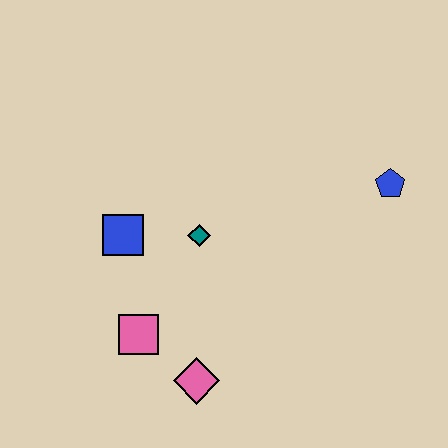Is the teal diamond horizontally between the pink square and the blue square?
No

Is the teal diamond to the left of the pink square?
No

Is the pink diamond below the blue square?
Yes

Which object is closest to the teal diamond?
The blue square is closest to the teal diamond.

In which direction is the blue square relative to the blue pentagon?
The blue square is to the left of the blue pentagon.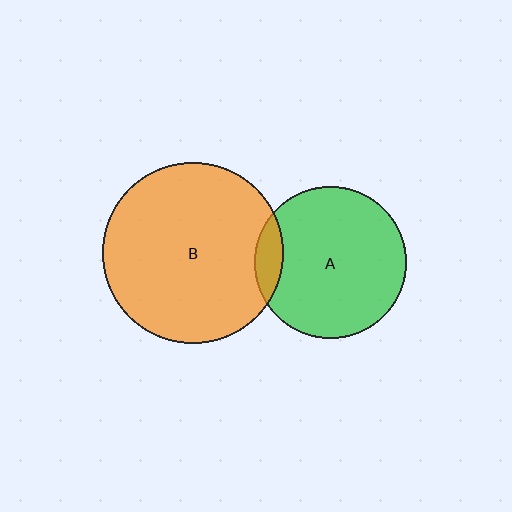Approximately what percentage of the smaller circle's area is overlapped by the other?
Approximately 10%.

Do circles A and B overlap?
Yes.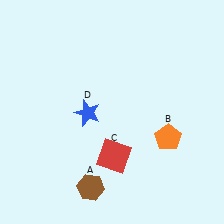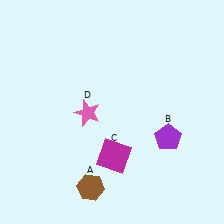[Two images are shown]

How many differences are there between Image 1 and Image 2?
There are 3 differences between the two images.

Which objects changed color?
B changed from orange to purple. C changed from red to magenta. D changed from blue to pink.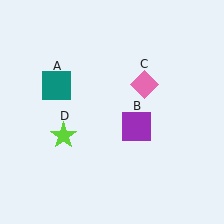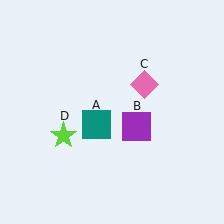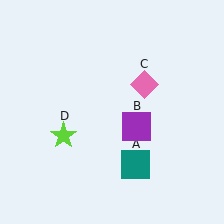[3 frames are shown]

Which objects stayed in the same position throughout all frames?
Purple square (object B) and pink diamond (object C) and lime star (object D) remained stationary.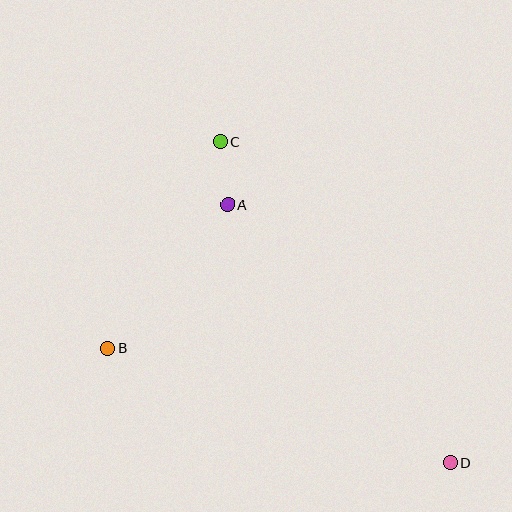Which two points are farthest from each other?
Points C and D are farthest from each other.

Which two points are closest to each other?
Points A and C are closest to each other.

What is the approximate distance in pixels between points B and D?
The distance between B and D is approximately 361 pixels.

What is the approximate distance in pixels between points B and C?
The distance between B and C is approximately 235 pixels.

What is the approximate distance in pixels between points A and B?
The distance between A and B is approximately 187 pixels.